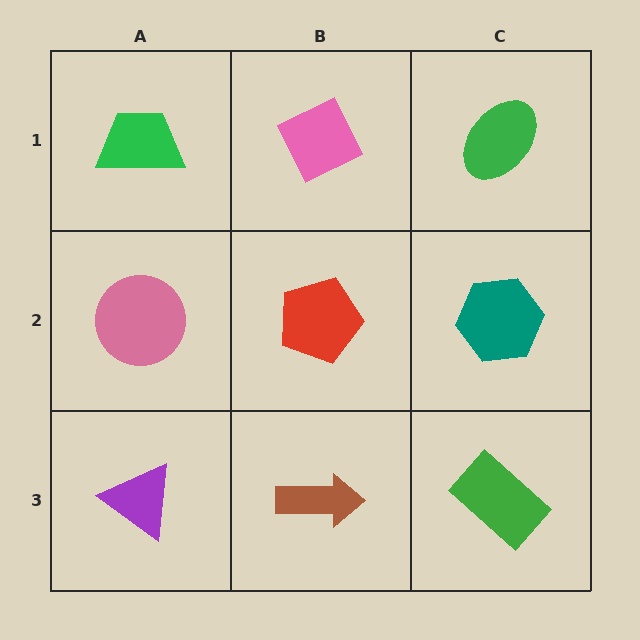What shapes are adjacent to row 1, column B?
A red pentagon (row 2, column B), a green trapezoid (row 1, column A), a green ellipse (row 1, column C).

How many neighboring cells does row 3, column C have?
2.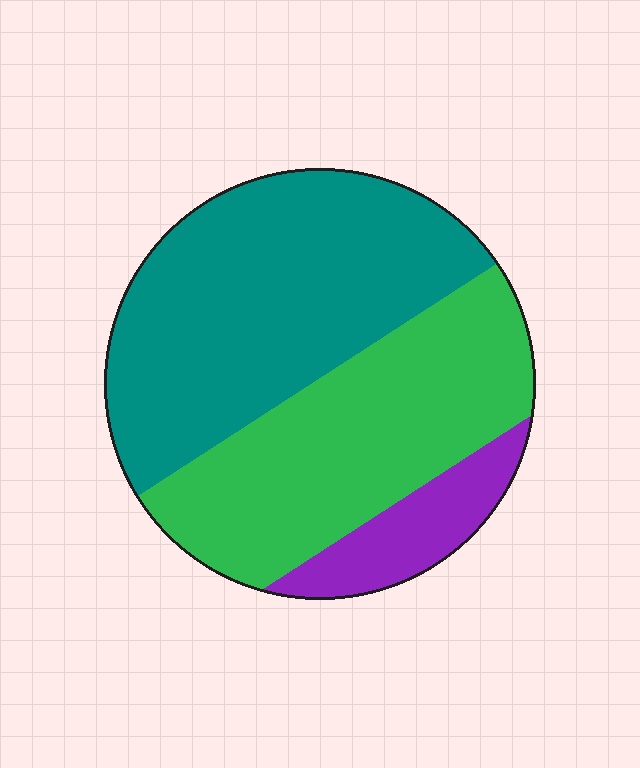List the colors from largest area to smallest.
From largest to smallest: teal, green, purple.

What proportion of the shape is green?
Green takes up between a quarter and a half of the shape.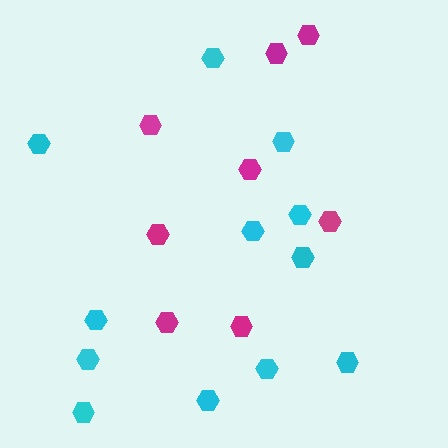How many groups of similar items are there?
There are 2 groups: one group of cyan hexagons (12) and one group of magenta hexagons (8).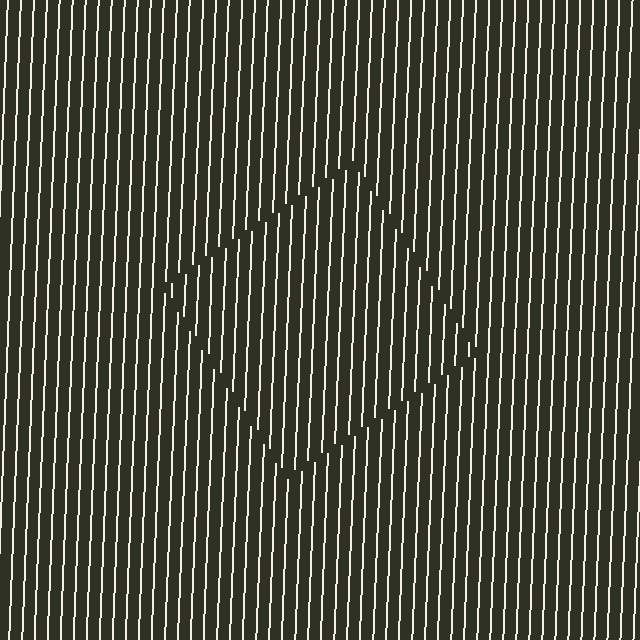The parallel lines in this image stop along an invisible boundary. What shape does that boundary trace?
An illusory square. The interior of the shape contains the same grating, shifted by half a period — the contour is defined by the phase discontinuity where line-ends from the inner and outer gratings abut.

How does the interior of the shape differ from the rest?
The interior of the shape contains the same grating, shifted by half a period — the contour is defined by the phase discontinuity where line-ends from the inner and outer gratings abut.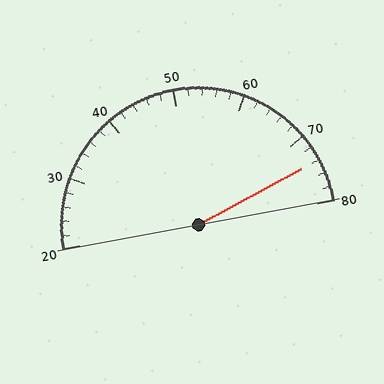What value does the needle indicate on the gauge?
The needle indicates approximately 74.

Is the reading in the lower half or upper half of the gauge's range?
The reading is in the upper half of the range (20 to 80).